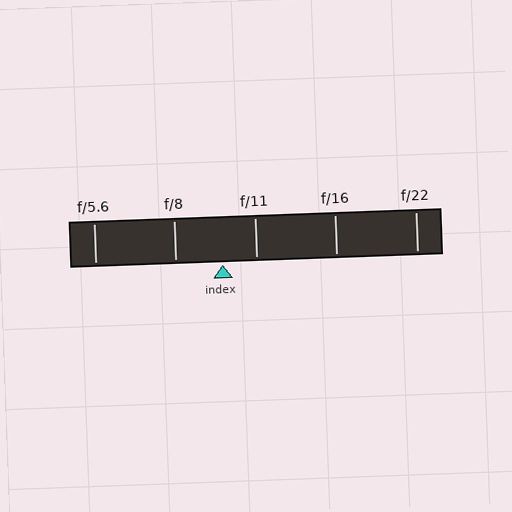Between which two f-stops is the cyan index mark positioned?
The index mark is between f/8 and f/11.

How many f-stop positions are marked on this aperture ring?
There are 5 f-stop positions marked.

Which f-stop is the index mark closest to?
The index mark is closest to f/11.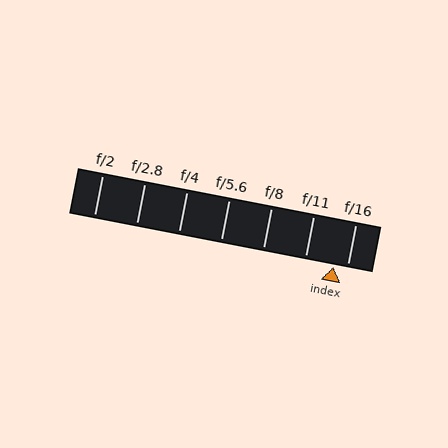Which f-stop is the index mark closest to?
The index mark is closest to f/16.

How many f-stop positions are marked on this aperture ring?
There are 7 f-stop positions marked.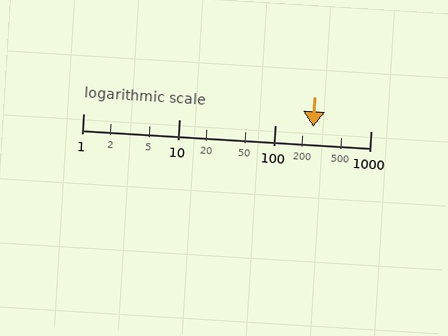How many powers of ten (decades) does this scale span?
The scale spans 3 decades, from 1 to 1000.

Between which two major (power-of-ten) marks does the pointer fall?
The pointer is between 100 and 1000.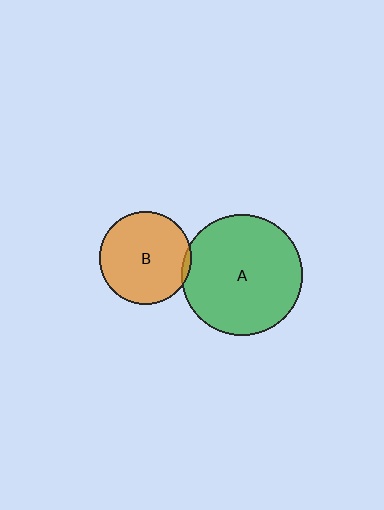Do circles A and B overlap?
Yes.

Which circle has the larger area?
Circle A (green).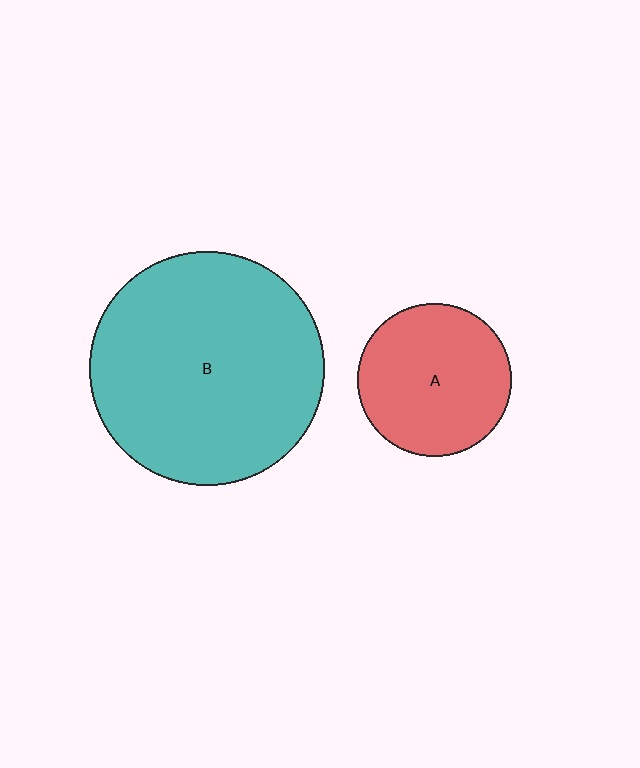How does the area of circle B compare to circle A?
Approximately 2.3 times.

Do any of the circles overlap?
No, none of the circles overlap.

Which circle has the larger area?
Circle B (teal).